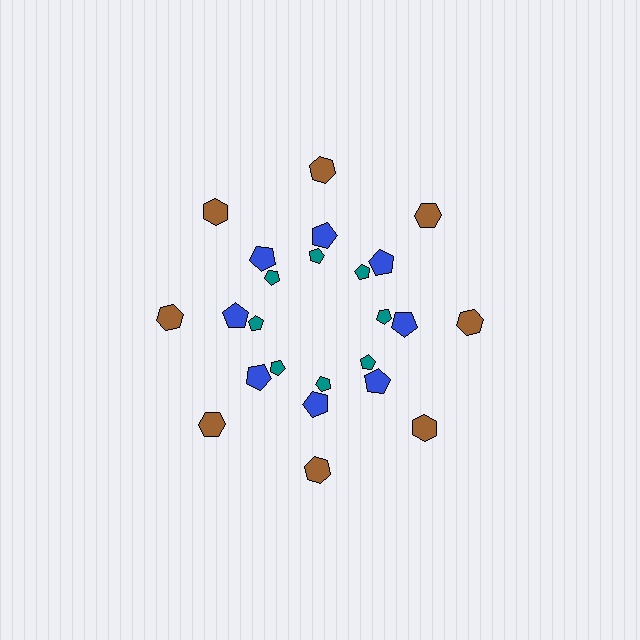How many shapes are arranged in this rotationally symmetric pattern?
There are 24 shapes, arranged in 8 groups of 3.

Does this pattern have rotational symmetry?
Yes, this pattern has 8-fold rotational symmetry. It looks the same after rotating 45 degrees around the center.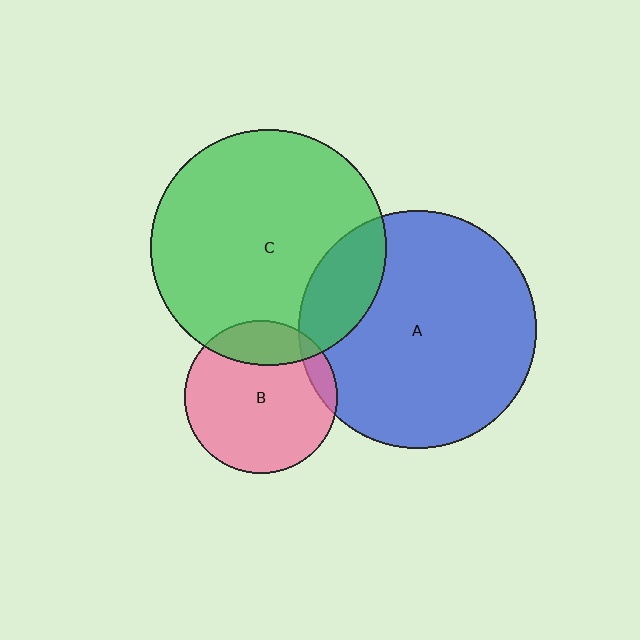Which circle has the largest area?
Circle A (blue).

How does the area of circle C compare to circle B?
Approximately 2.4 times.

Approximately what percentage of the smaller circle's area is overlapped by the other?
Approximately 10%.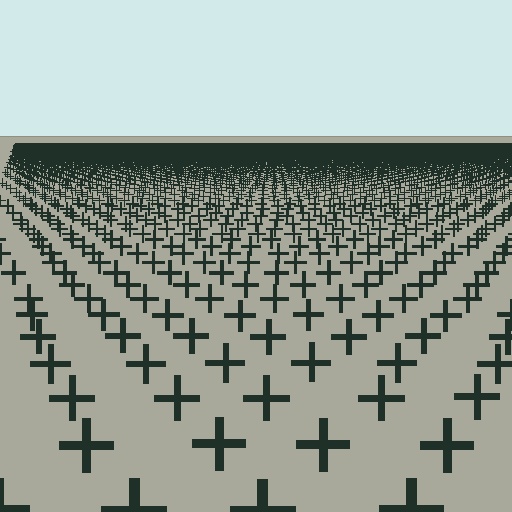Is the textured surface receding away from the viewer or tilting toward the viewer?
The surface is receding away from the viewer. Texture elements get smaller and denser toward the top.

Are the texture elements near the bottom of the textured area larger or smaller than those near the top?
Larger. Near the bottom, elements are closer to the viewer and appear at a bigger on-screen size.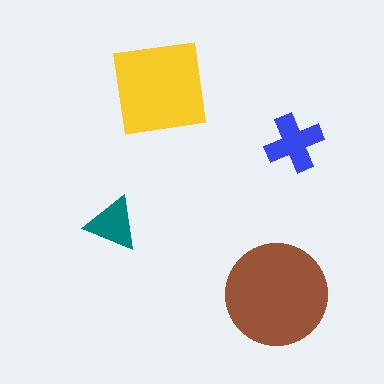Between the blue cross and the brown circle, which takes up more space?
The brown circle.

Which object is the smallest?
The teal triangle.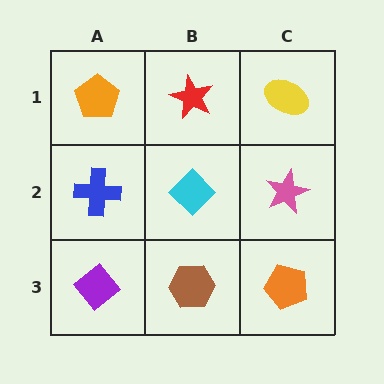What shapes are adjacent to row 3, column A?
A blue cross (row 2, column A), a brown hexagon (row 3, column B).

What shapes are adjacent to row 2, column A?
An orange pentagon (row 1, column A), a purple diamond (row 3, column A), a cyan diamond (row 2, column B).